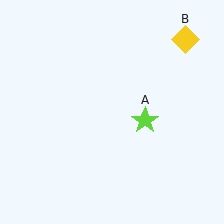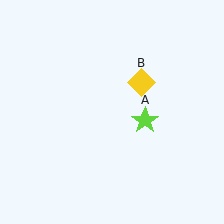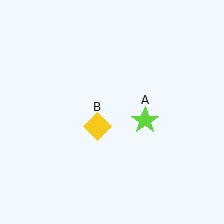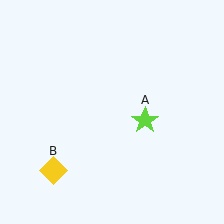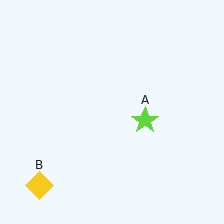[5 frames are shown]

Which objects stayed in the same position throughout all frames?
Lime star (object A) remained stationary.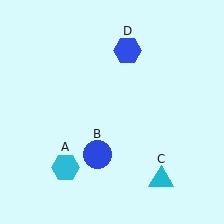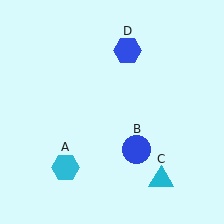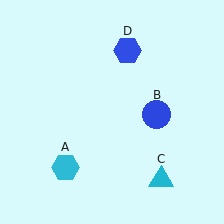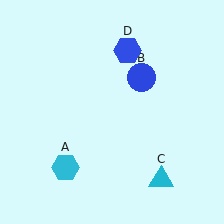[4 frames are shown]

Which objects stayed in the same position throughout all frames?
Cyan hexagon (object A) and cyan triangle (object C) and blue hexagon (object D) remained stationary.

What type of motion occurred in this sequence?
The blue circle (object B) rotated counterclockwise around the center of the scene.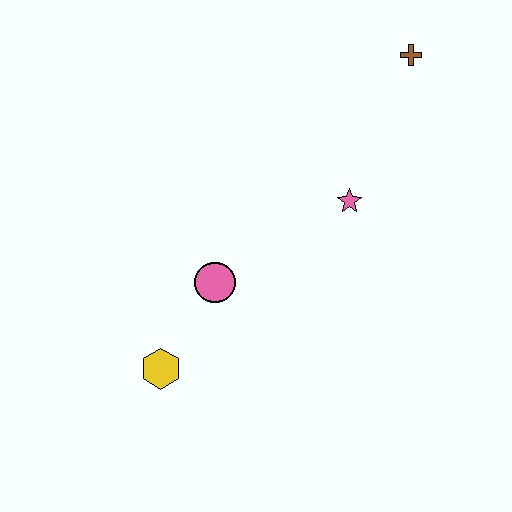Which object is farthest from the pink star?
The yellow hexagon is farthest from the pink star.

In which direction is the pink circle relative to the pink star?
The pink circle is to the left of the pink star.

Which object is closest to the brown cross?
The pink star is closest to the brown cross.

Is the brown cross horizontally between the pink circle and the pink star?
No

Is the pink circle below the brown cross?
Yes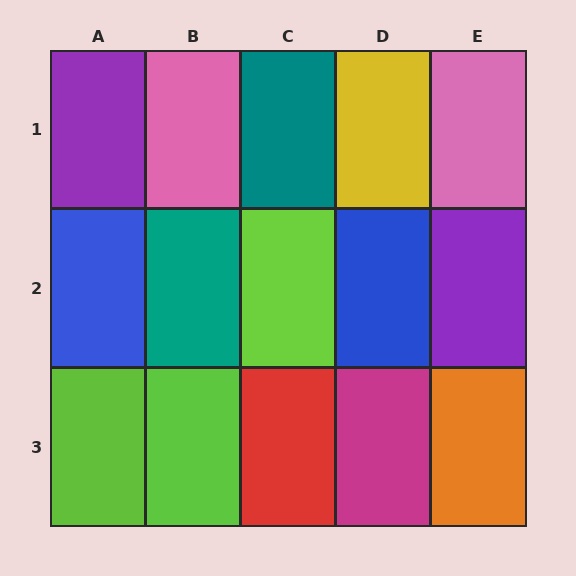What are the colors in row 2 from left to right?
Blue, teal, lime, blue, purple.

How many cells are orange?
1 cell is orange.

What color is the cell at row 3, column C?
Red.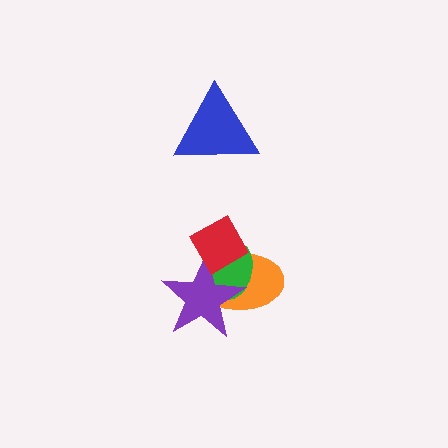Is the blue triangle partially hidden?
No, no other shape covers it.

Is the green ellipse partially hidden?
Yes, it is partially covered by another shape.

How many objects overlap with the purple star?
3 objects overlap with the purple star.